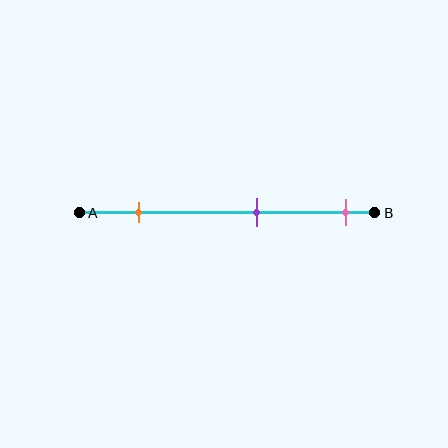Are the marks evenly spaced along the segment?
Yes, the marks are approximately evenly spaced.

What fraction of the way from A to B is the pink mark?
The pink mark is approximately 90% (0.9) of the way from A to B.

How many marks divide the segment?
There are 3 marks dividing the segment.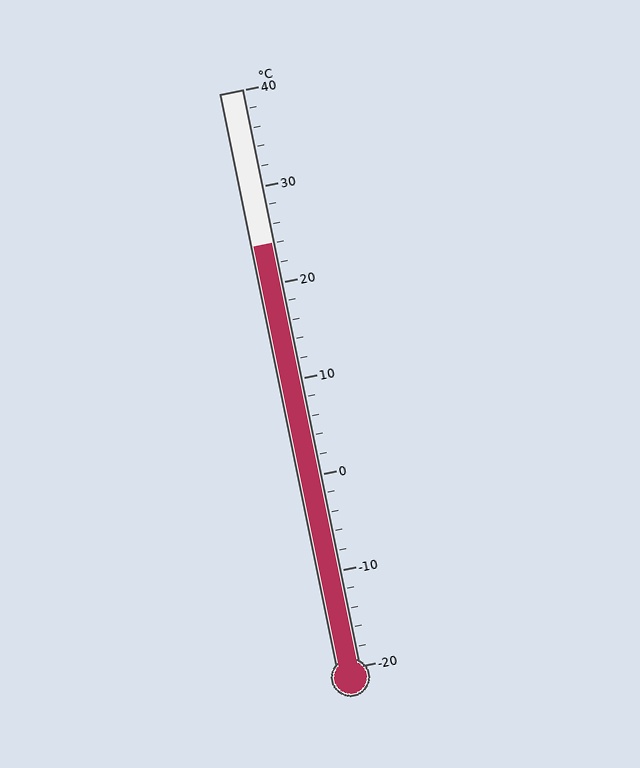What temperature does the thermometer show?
The thermometer shows approximately 24°C.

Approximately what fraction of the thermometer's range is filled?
The thermometer is filled to approximately 75% of its range.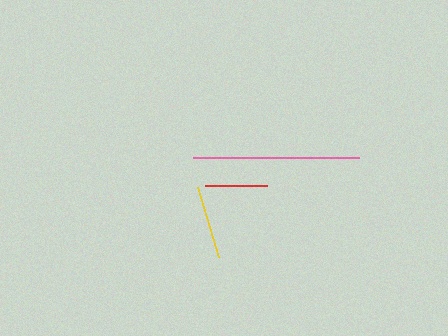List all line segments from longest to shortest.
From longest to shortest: pink, yellow, red.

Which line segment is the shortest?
The red line is the shortest at approximately 62 pixels.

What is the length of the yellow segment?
The yellow segment is approximately 73 pixels long.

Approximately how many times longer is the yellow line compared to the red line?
The yellow line is approximately 1.2 times the length of the red line.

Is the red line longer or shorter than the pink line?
The pink line is longer than the red line.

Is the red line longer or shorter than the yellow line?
The yellow line is longer than the red line.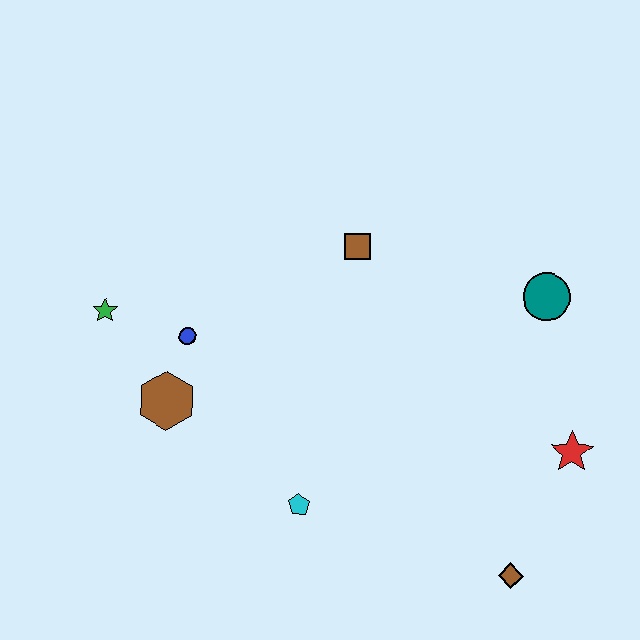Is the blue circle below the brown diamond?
No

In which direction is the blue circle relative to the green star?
The blue circle is to the right of the green star.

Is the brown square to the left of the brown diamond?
Yes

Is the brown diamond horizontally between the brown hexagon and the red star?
Yes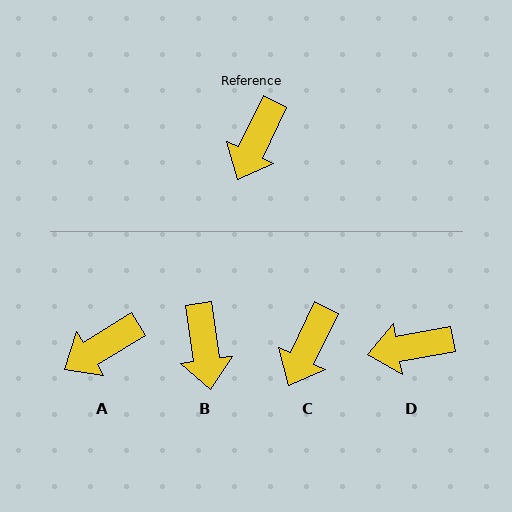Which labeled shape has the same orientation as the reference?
C.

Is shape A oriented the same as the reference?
No, it is off by about 33 degrees.